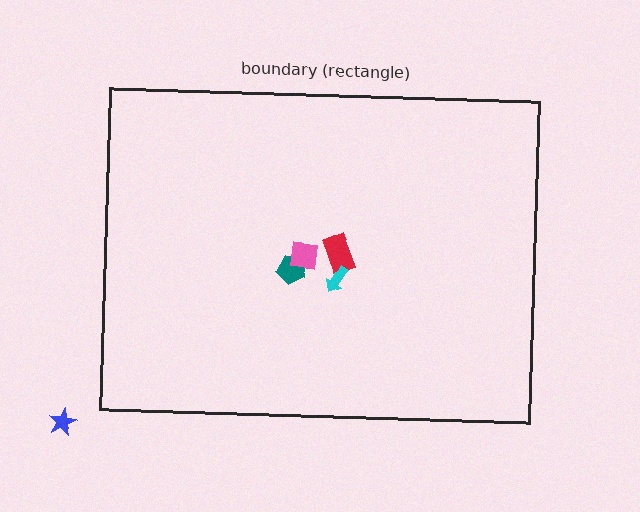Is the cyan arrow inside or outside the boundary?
Inside.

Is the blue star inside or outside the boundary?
Outside.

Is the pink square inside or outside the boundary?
Inside.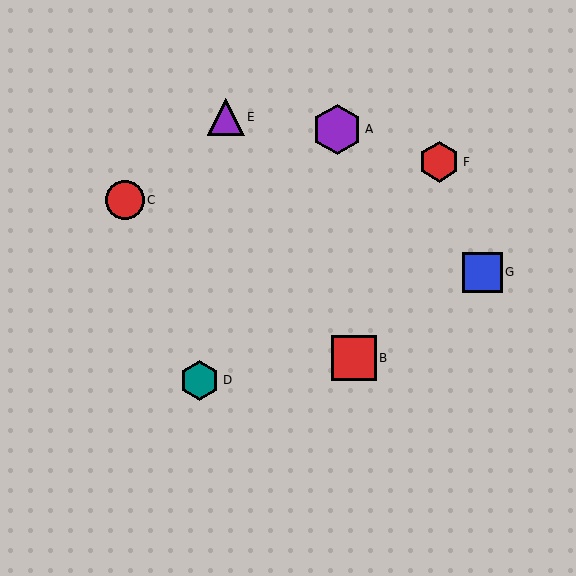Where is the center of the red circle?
The center of the red circle is at (125, 200).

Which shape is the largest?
The purple hexagon (labeled A) is the largest.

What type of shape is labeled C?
Shape C is a red circle.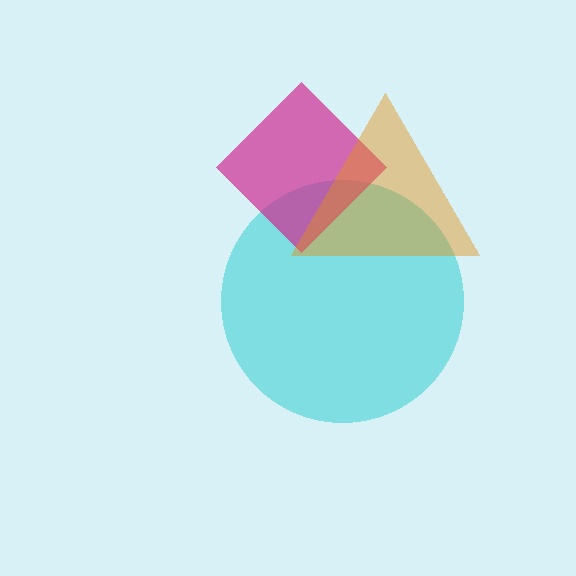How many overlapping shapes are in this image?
There are 3 overlapping shapes in the image.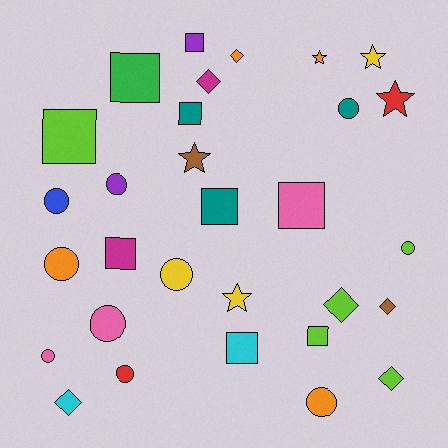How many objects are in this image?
There are 30 objects.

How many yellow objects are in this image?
There are 3 yellow objects.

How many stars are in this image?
There are 5 stars.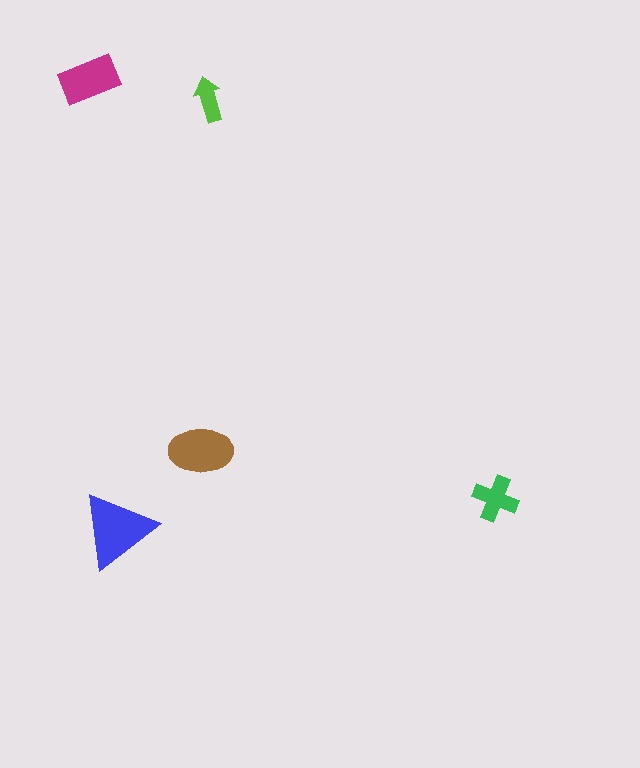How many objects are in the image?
There are 5 objects in the image.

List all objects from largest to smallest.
The blue triangle, the brown ellipse, the magenta rectangle, the green cross, the lime arrow.